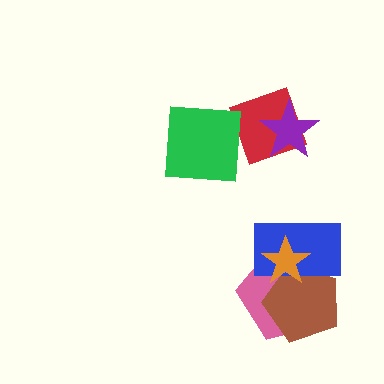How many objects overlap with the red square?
1 object overlaps with the red square.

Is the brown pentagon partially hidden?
Yes, it is partially covered by another shape.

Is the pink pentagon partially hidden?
Yes, it is partially covered by another shape.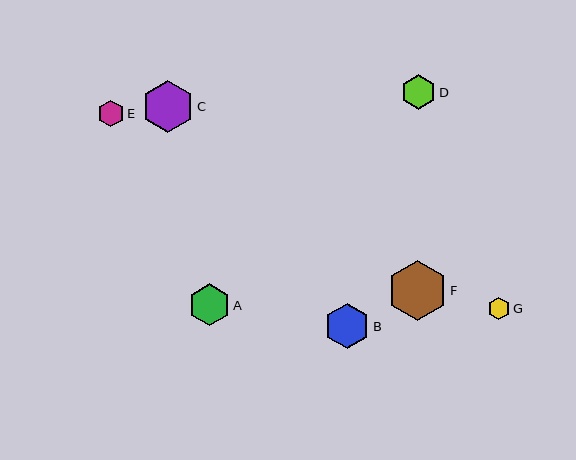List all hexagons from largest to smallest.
From largest to smallest: F, C, B, A, D, E, G.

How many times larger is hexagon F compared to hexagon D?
Hexagon F is approximately 1.7 times the size of hexagon D.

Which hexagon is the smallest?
Hexagon G is the smallest with a size of approximately 22 pixels.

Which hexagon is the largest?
Hexagon F is the largest with a size of approximately 59 pixels.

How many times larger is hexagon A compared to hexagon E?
Hexagon A is approximately 1.6 times the size of hexagon E.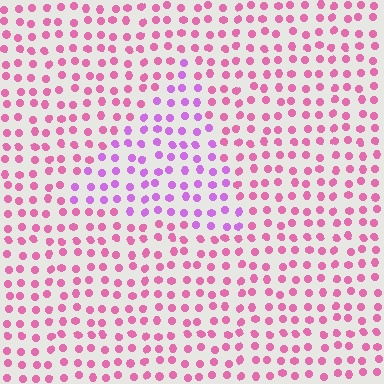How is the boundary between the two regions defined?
The boundary is defined purely by a slight shift in hue (about 37 degrees). Spacing, size, and orientation are identical on both sides.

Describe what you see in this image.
The image is filled with small pink elements in a uniform arrangement. A triangle-shaped region is visible where the elements are tinted to a slightly different hue, forming a subtle color boundary.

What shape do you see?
I see a triangle.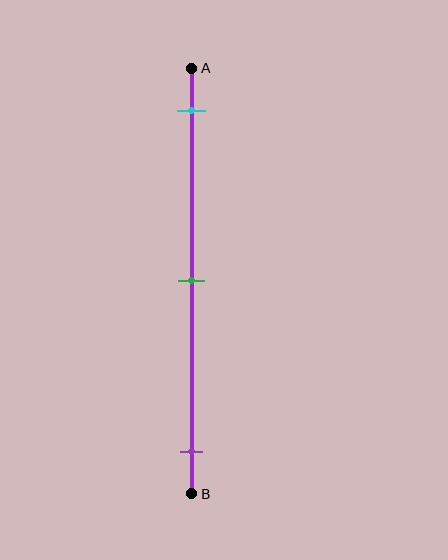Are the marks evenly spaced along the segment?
Yes, the marks are approximately evenly spaced.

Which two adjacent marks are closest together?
The cyan and green marks are the closest adjacent pair.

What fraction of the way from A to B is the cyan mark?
The cyan mark is approximately 10% (0.1) of the way from A to B.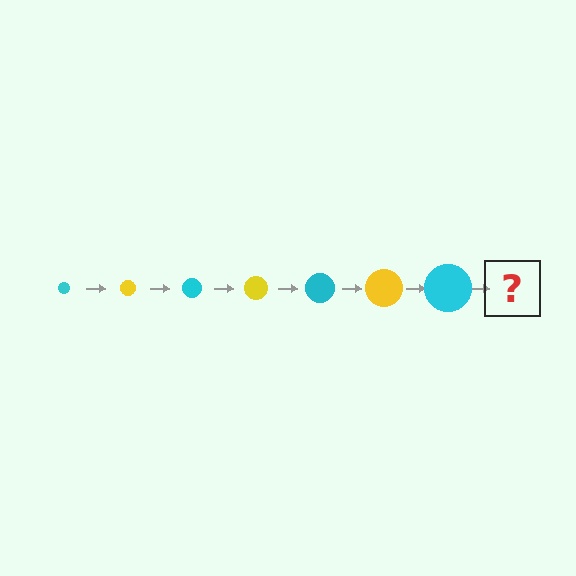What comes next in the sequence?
The next element should be a yellow circle, larger than the previous one.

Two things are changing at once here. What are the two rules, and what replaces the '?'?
The two rules are that the circle grows larger each step and the color cycles through cyan and yellow. The '?' should be a yellow circle, larger than the previous one.